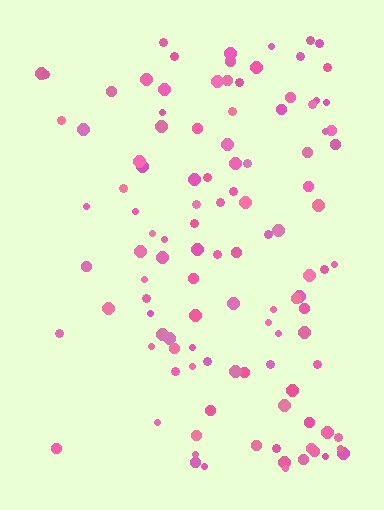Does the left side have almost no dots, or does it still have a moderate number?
Still a moderate number, just noticeably fewer than the right.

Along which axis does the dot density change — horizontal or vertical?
Horizontal.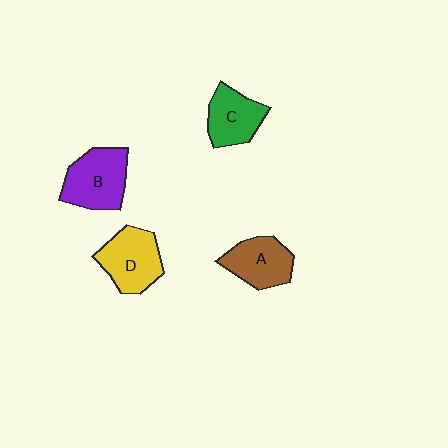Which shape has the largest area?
Shape B (purple).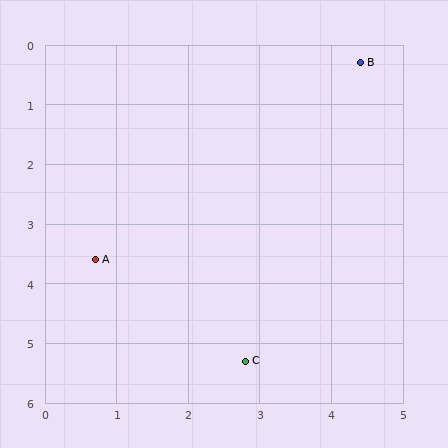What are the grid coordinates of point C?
Point C is at approximately (2.8, 5.3).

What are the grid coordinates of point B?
Point B is at approximately (4.4, 0.3).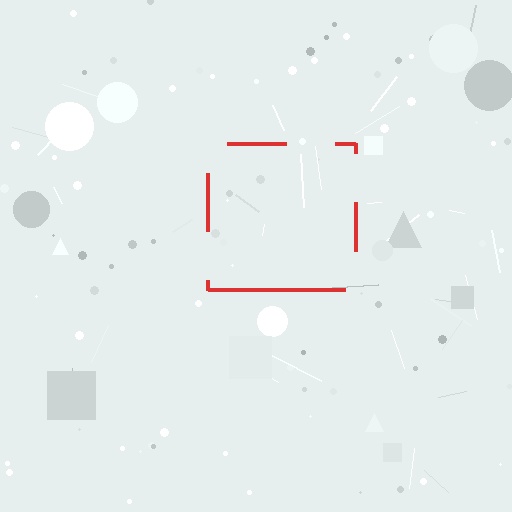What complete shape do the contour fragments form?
The contour fragments form a square.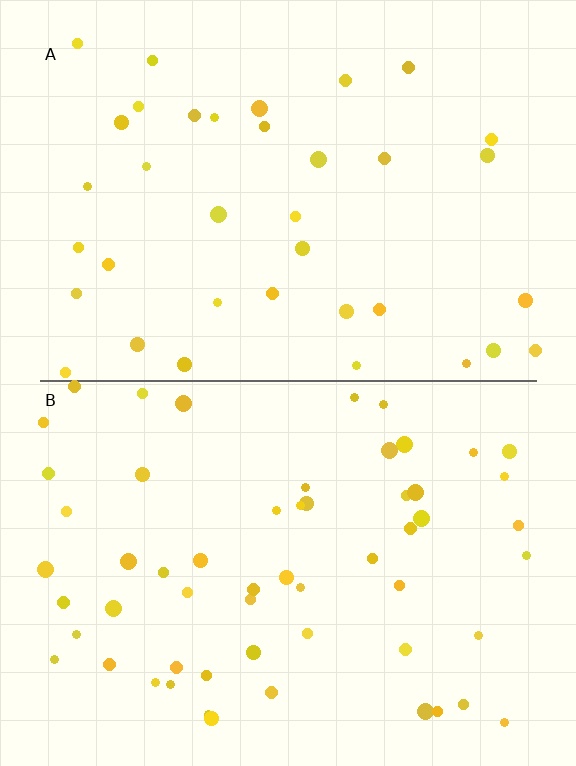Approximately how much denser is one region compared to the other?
Approximately 1.6× — region B over region A.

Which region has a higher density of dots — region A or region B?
B (the bottom).